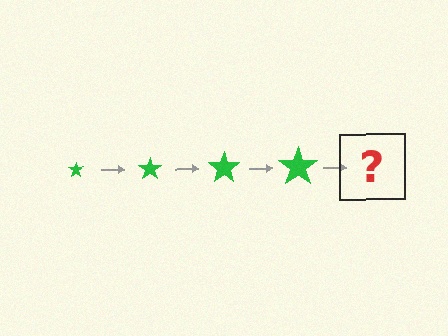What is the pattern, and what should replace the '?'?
The pattern is that the star gets progressively larger each step. The '?' should be a green star, larger than the previous one.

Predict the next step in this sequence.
The next step is a green star, larger than the previous one.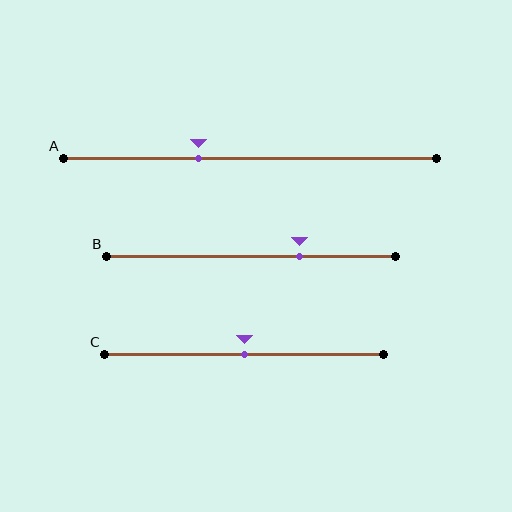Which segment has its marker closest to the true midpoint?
Segment C has its marker closest to the true midpoint.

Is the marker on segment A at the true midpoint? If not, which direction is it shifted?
No, the marker on segment A is shifted to the left by about 14% of the segment length.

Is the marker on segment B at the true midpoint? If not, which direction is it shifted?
No, the marker on segment B is shifted to the right by about 17% of the segment length.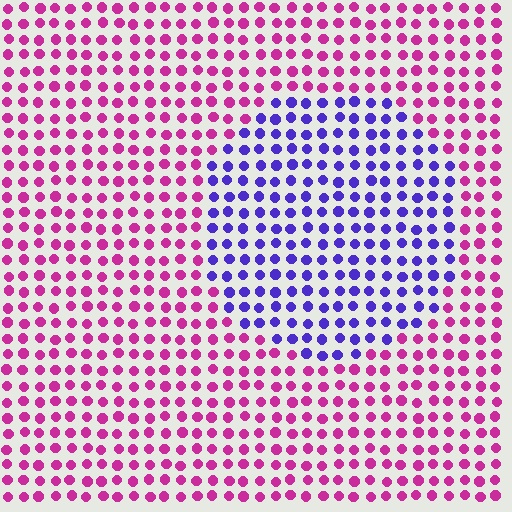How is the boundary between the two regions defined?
The boundary is defined purely by a slight shift in hue (about 65 degrees). Spacing, size, and orientation are identical on both sides.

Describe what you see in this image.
The image is filled with small magenta elements in a uniform arrangement. A circle-shaped region is visible where the elements are tinted to a slightly different hue, forming a subtle color boundary.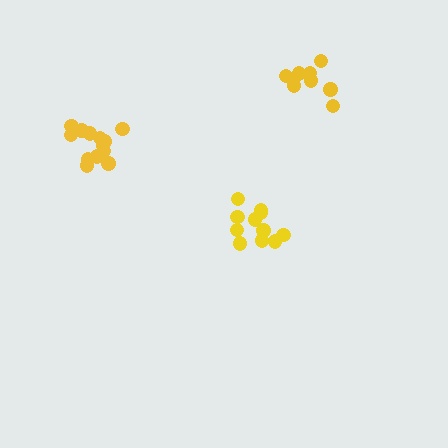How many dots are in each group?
Group 1: 11 dots, Group 2: 13 dots, Group 3: 8 dots (32 total).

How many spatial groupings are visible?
There are 3 spatial groupings.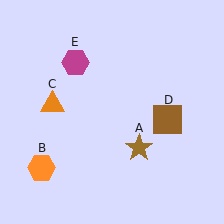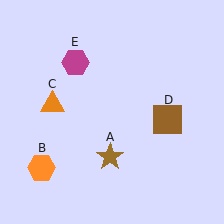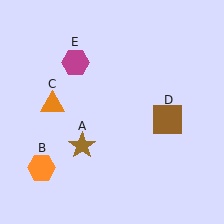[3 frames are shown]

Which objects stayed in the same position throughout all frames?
Orange hexagon (object B) and orange triangle (object C) and brown square (object D) and magenta hexagon (object E) remained stationary.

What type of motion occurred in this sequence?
The brown star (object A) rotated clockwise around the center of the scene.